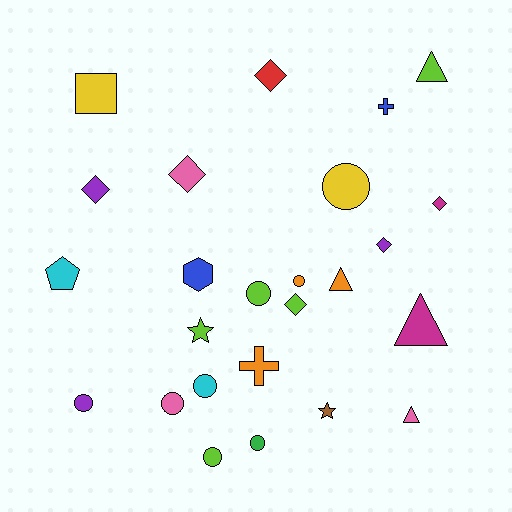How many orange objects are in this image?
There are 3 orange objects.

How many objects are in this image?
There are 25 objects.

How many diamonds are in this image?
There are 6 diamonds.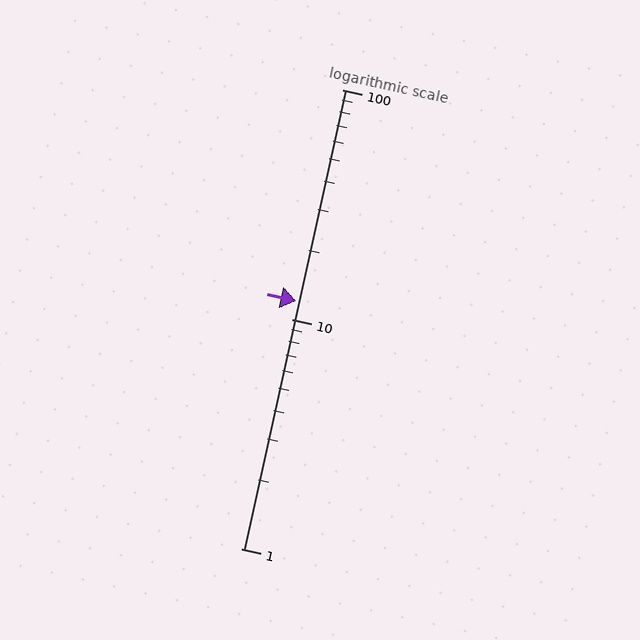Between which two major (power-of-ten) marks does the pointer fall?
The pointer is between 10 and 100.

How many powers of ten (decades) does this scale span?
The scale spans 2 decades, from 1 to 100.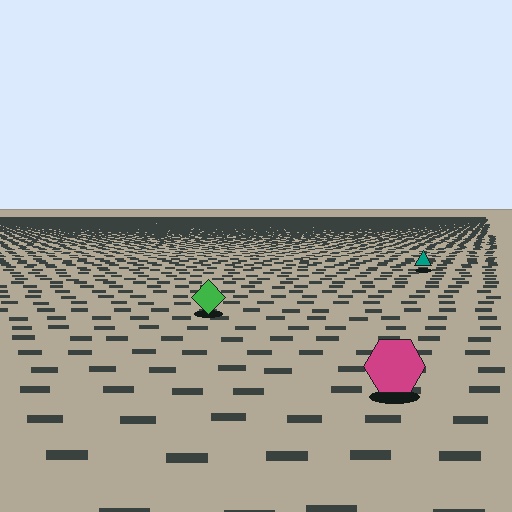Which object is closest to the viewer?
The magenta hexagon is closest. The texture marks near it are larger and more spread out.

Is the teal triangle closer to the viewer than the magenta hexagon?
No. The magenta hexagon is closer — you can tell from the texture gradient: the ground texture is coarser near it.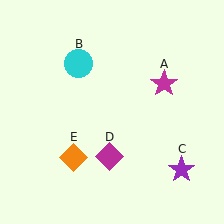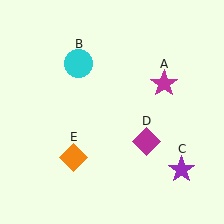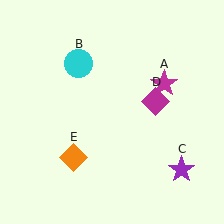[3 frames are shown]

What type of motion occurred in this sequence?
The magenta diamond (object D) rotated counterclockwise around the center of the scene.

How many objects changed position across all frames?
1 object changed position: magenta diamond (object D).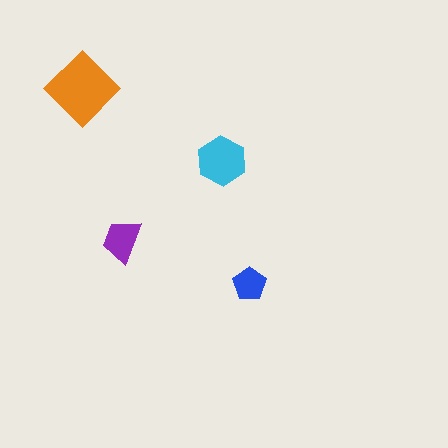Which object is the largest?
The orange diamond.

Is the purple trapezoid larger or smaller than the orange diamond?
Smaller.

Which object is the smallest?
The blue pentagon.